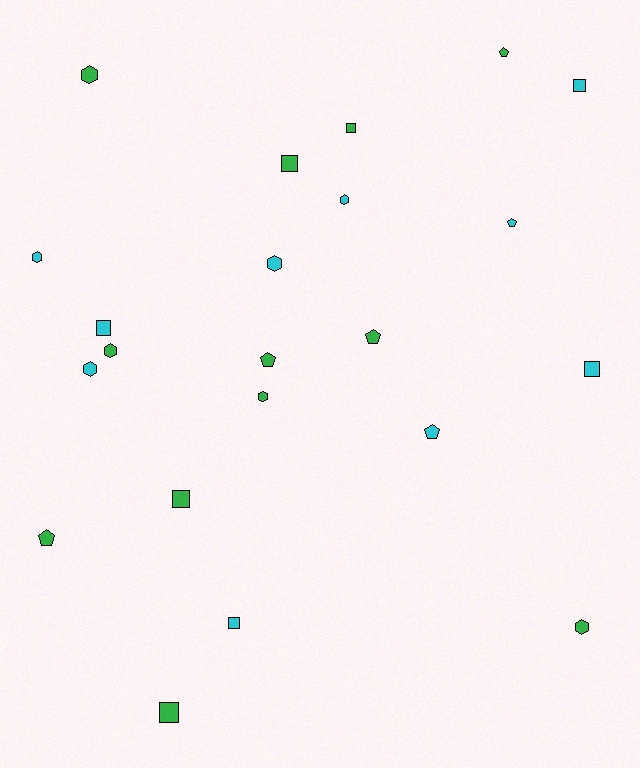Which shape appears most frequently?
Hexagon, with 8 objects.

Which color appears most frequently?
Green, with 12 objects.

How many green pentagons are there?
There are 4 green pentagons.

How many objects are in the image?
There are 22 objects.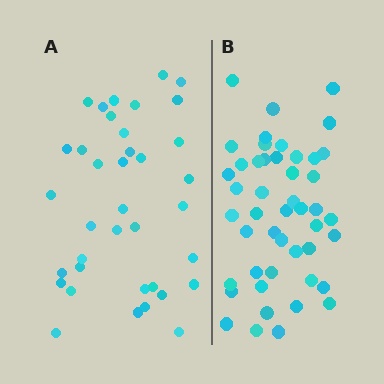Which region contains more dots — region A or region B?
Region B (the right region) has more dots.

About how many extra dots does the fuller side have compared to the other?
Region B has roughly 10 or so more dots than region A.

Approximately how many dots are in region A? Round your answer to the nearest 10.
About 40 dots. (The exact count is 37, which rounds to 40.)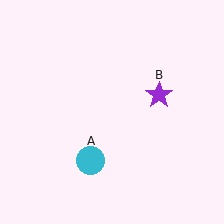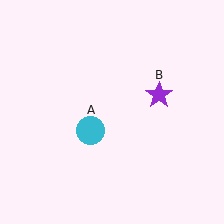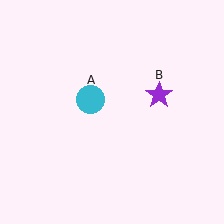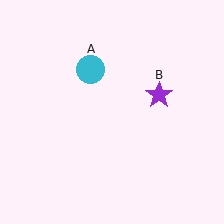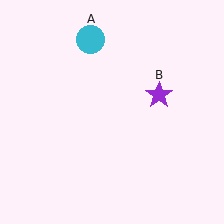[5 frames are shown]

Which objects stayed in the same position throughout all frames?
Purple star (object B) remained stationary.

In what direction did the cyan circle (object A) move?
The cyan circle (object A) moved up.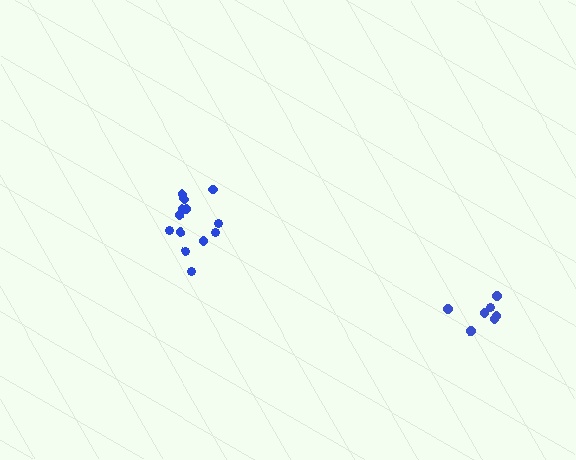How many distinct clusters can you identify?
There are 2 distinct clusters.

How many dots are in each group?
Group 1: 13 dots, Group 2: 7 dots (20 total).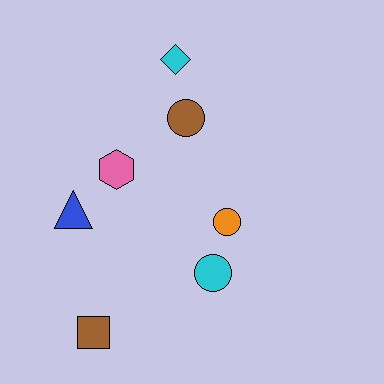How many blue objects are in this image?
There is 1 blue object.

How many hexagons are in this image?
There is 1 hexagon.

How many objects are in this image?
There are 7 objects.